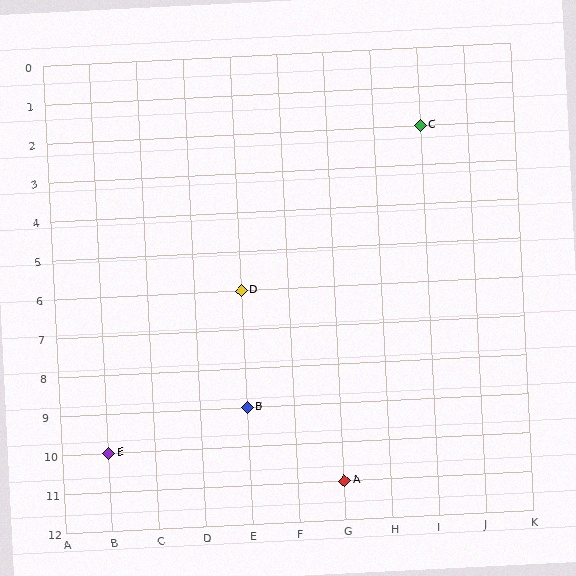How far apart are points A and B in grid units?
Points A and B are 2 columns and 2 rows apart (about 2.8 grid units diagonally).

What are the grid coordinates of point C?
Point C is at grid coordinates (I, 2).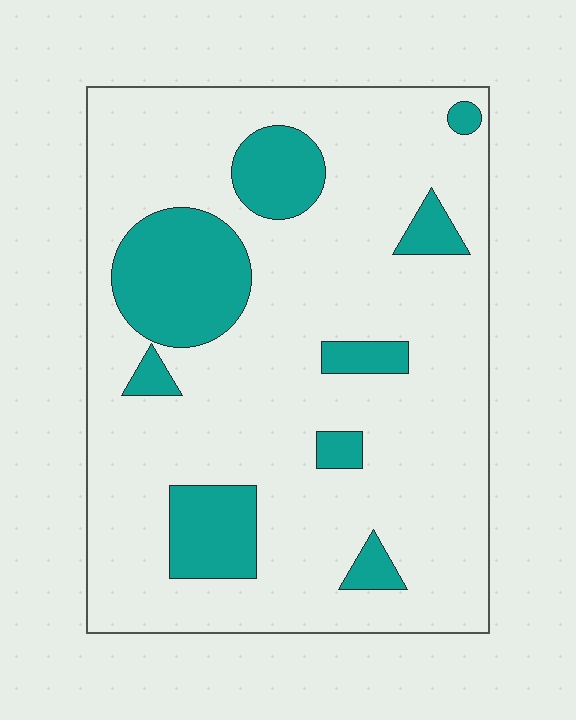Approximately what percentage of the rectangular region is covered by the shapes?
Approximately 20%.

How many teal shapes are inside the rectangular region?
9.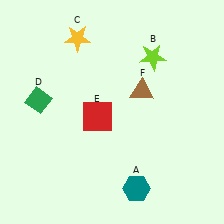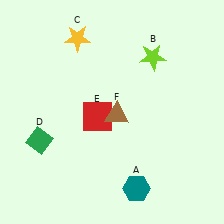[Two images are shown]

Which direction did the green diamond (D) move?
The green diamond (D) moved down.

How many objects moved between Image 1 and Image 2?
2 objects moved between the two images.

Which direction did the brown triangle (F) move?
The brown triangle (F) moved left.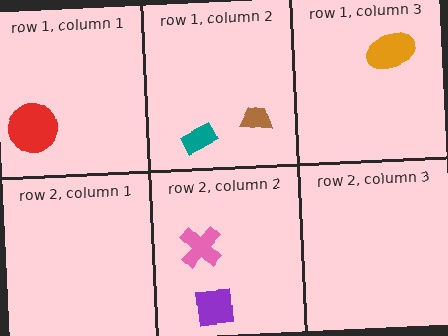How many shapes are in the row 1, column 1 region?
1.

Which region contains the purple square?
The row 2, column 2 region.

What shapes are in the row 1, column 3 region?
The orange ellipse.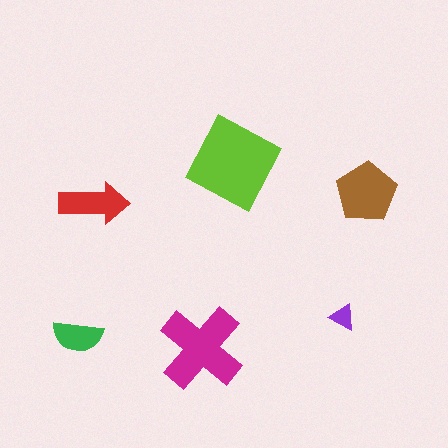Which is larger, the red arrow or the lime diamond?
The lime diamond.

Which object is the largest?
The lime diamond.